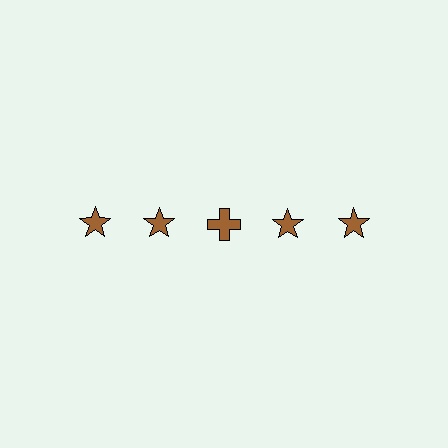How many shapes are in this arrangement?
There are 5 shapes arranged in a grid pattern.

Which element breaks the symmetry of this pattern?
The brown cross in the top row, center column breaks the symmetry. All other shapes are brown stars.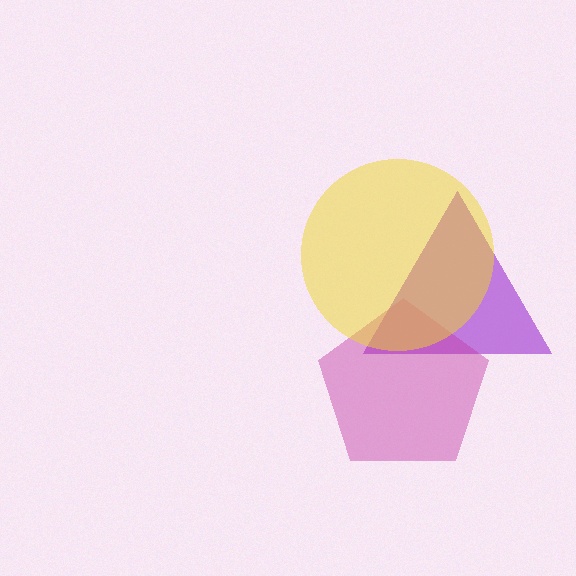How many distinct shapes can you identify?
There are 3 distinct shapes: a purple triangle, a magenta pentagon, a yellow circle.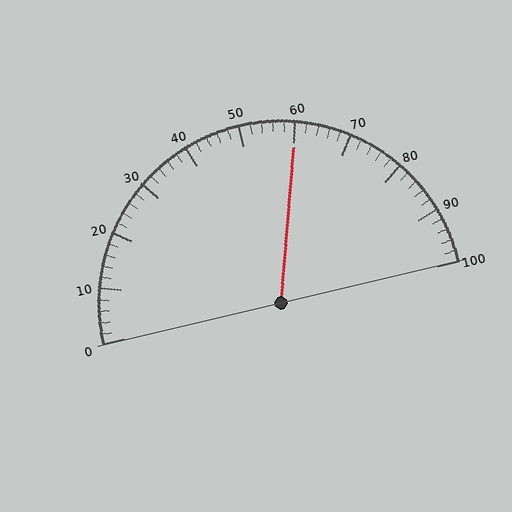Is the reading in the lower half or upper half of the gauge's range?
The reading is in the upper half of the range (0 to 100).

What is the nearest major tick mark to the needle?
The nearest major tick mark is 60.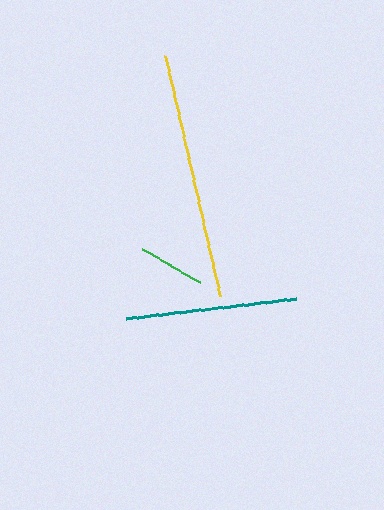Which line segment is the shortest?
The green line is the shortest at approximately 67 pixels.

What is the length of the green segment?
The green segment is approximately 67 pixels long.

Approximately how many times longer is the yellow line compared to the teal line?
The yellow line is approximately 1.4 times the length of the teal line.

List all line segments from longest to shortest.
From longest to shortest: yellow, teal, green.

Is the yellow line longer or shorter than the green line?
The yellow line is longer than the green line.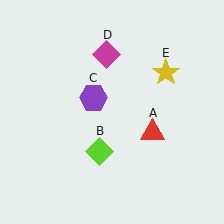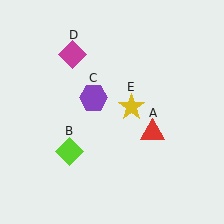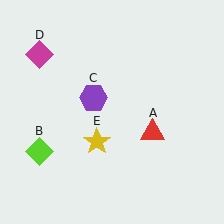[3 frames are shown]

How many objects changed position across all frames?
3 objects changed position: lime diamond (object B), magenta diamond (object D), yellow star (object E).